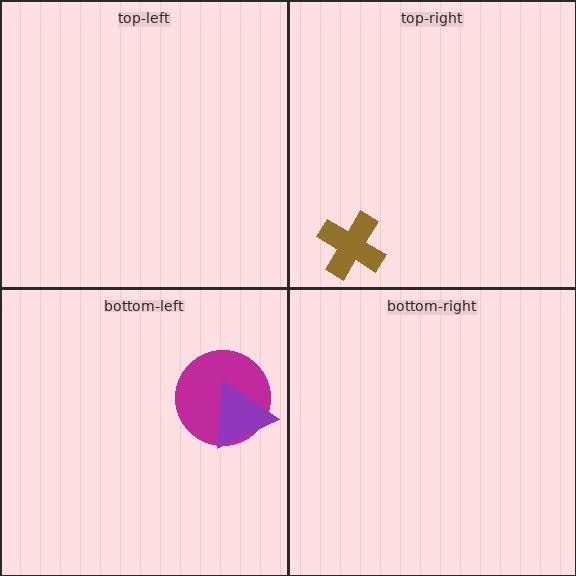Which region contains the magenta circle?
The bottom-left region.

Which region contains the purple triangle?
The bottom-left region.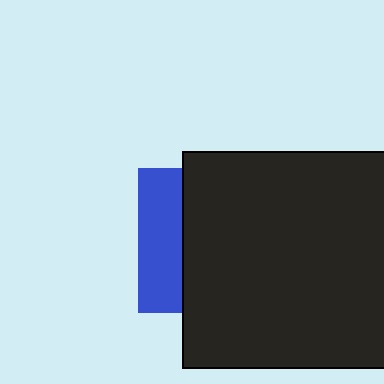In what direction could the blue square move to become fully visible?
The blue square could move left. That would shift it out from behind the black square entirely.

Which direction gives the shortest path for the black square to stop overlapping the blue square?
Moving right gives the shortest separation.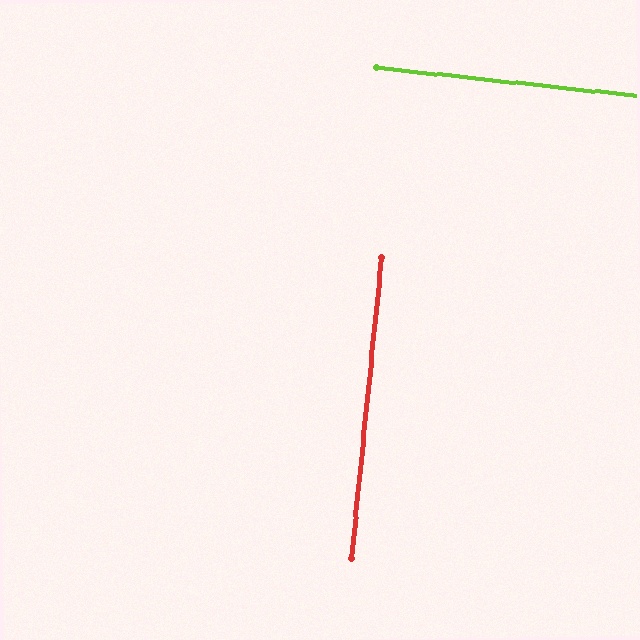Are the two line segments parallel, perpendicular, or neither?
Perpendicular — they meet at approximately 90°.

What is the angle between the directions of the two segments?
Approximately 90 degrees.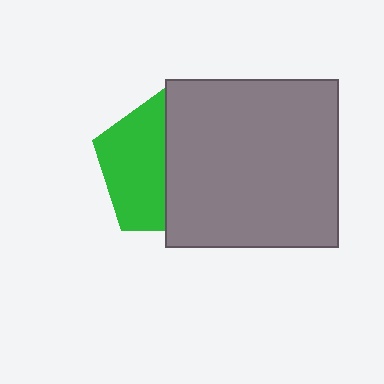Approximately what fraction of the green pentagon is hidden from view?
Roughly 53% of the green pentagon is hidden behind the gray rectangle.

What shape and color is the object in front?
The object in front is a gray rectangle.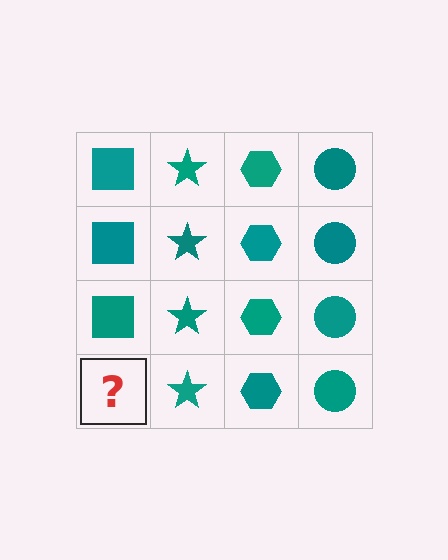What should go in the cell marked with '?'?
The missing cell should contain a teal square.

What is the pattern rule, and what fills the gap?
The rule is that each column has a consistent shape. The gap should be filled with a teal square.